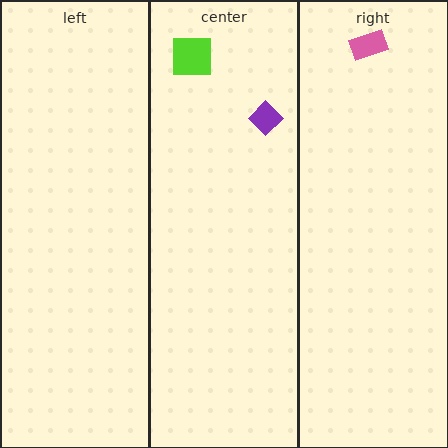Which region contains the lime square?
The center region.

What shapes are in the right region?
The pink rectangle.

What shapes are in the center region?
The purple diamond, the lime square.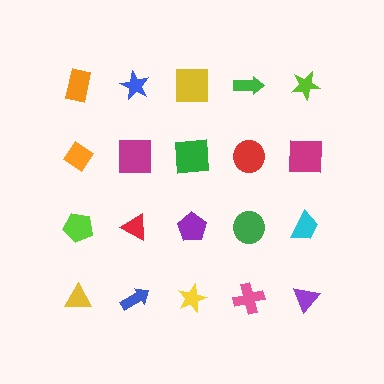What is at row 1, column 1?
An orange rectangle.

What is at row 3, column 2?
A red triangle.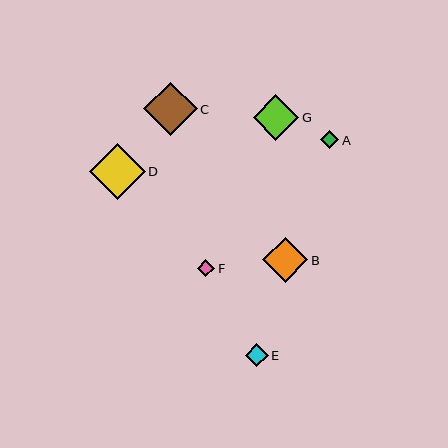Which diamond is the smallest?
Diamond F is the smallest with a size of approximately 17 pixels.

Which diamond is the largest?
Diamond D is the largest with a size of approximately 56 pixels.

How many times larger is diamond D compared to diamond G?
Diamond D is approximately 1.2 times the size of diamond G.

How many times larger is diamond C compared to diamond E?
Diamond C is approximately 2.3 times the size of diamond E.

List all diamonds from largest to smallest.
From largest to smallest: D, C, G, B, E, A, F.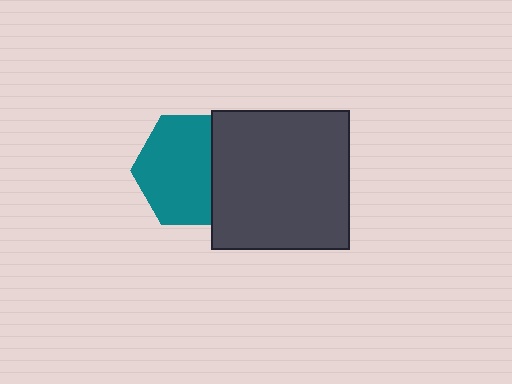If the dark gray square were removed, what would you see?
You would see the complete teal hexagon.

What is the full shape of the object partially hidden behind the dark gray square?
The partially hidden object is a teal hexagon.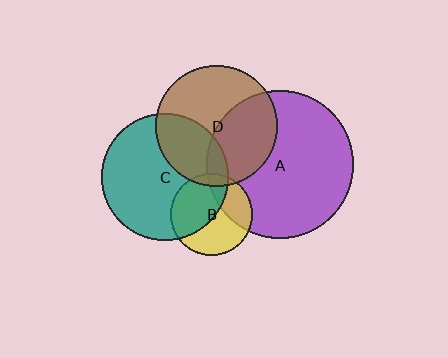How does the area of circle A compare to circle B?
Approximately 3.3 times.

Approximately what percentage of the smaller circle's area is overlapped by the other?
Approximately 10%.